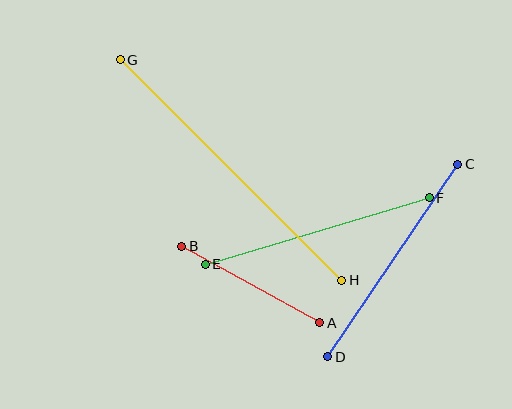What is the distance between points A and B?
The distance is approximately 158 pixels.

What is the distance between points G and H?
The distance is approximately 313 pixels.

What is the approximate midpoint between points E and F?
The midpoint is at approximately (317, 231) pixels.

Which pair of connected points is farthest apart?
Points G and H are farthest apart.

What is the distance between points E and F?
The distance is approximately 234 pixels.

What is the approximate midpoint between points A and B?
The midpoint is at approximately (251, 285) pixels.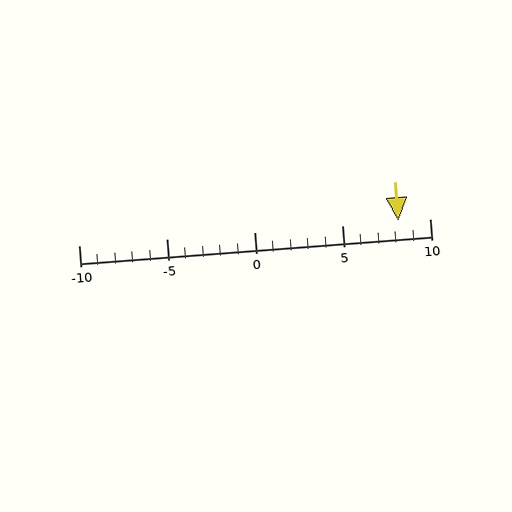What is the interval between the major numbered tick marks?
The major tick marks are spaced 5 units apart.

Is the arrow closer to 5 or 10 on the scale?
The arrow is closer to 10.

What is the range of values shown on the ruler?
The ruler shows values from -10 to 10.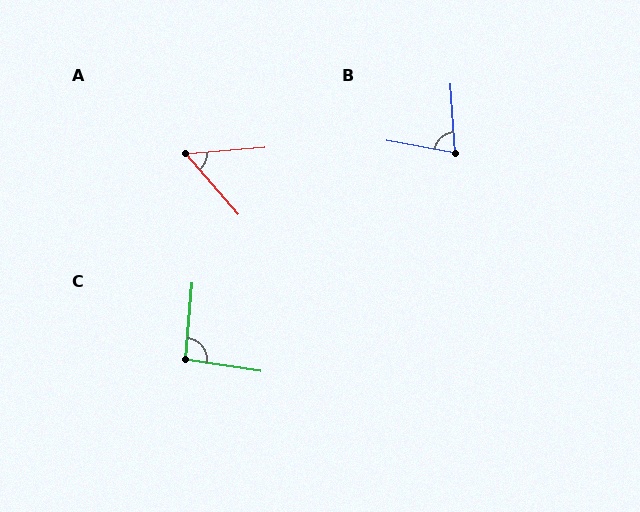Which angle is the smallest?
A, at approximately 54 degrees.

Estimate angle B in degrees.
Approximately 75 degrees.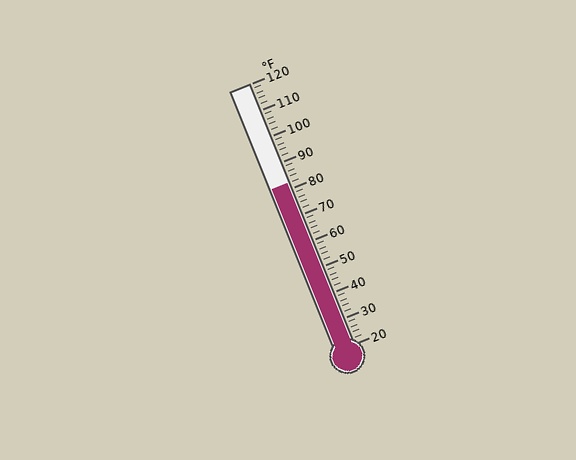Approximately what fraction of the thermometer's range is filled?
The thermometer is filled to approximately 60% of its range.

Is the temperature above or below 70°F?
The temperature is above 70°F.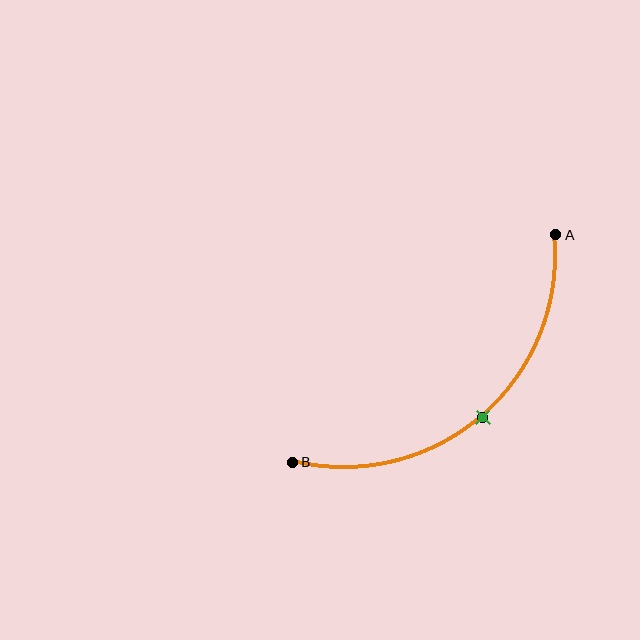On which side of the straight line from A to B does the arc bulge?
The arc bulges below and to the right of the straight line connecting A and B.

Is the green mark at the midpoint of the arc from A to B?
Yes. The green mark lies on the arc at equal arc-length from both A and B — it is the arc midpoint.